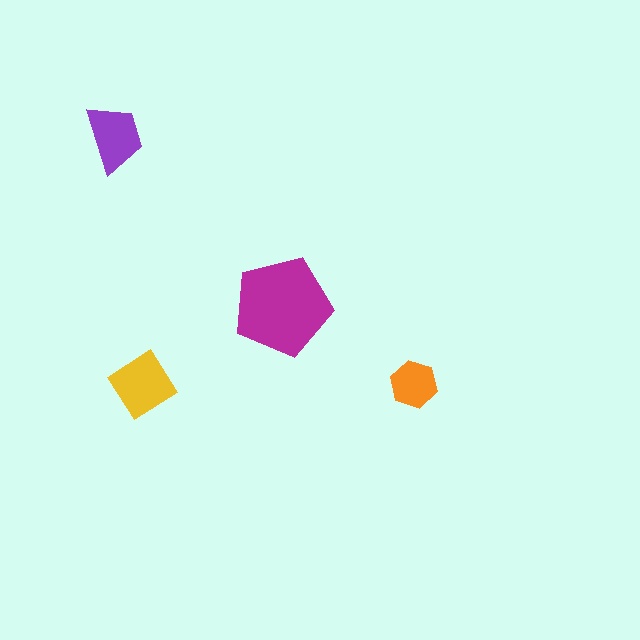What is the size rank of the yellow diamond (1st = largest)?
2nd.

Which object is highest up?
The purple trapezoid is topmost.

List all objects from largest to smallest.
The magenta pentagon, the yellow diamond, the purple trapezoid, the orange hexagon.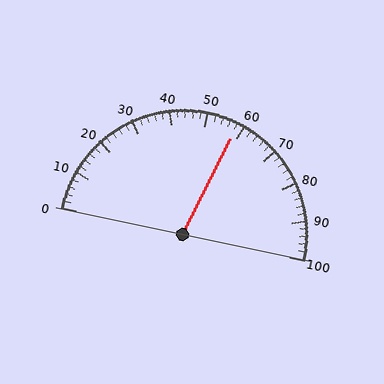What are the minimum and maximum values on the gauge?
The gauge ranges from 0 to 100.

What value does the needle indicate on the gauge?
The needle indicates approximately 58.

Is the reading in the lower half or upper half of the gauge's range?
The reading is in the upper half of the range (0 to 100).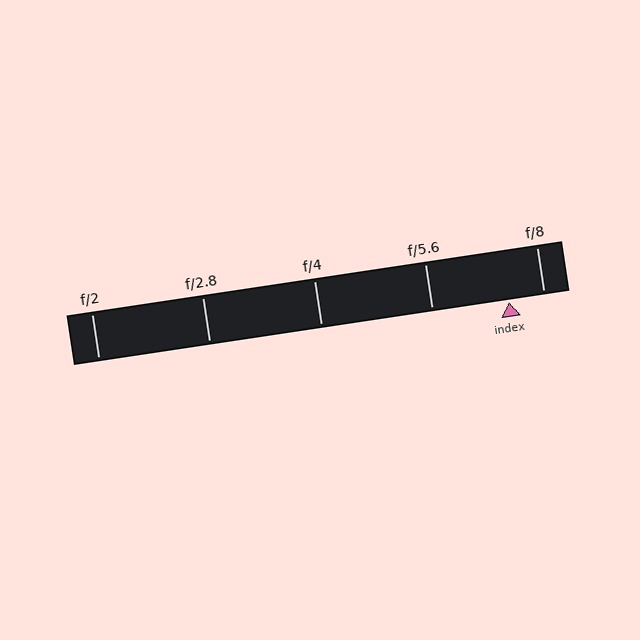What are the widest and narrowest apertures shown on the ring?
The widest aperture shown is f/2 and the narrowest is f/8.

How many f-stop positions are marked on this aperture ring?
There are 5 f-stop positions marked.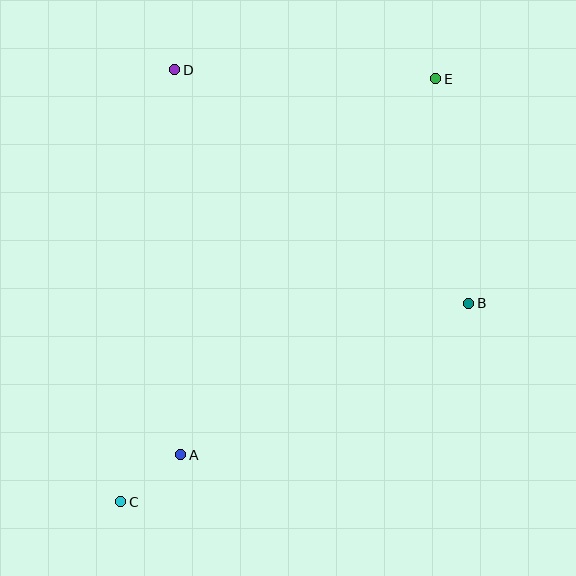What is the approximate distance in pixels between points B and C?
The distance between B and C is approximately 401 pixels.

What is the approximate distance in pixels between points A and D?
The distance between A and D is approximately 385 pixels.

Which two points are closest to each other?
Points A and C are closest to each other.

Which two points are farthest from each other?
Points C and E are farthest from each other.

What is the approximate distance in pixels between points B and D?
The distance between B and D is approximately 376 pixels.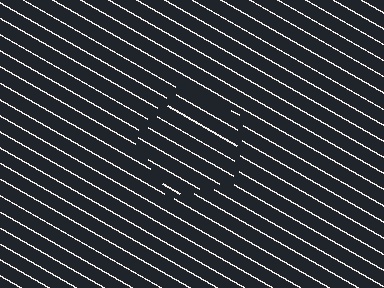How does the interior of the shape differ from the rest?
The interior of the shape contains the same grating, shifted by half a period — the contour is defined by the phase discontinuity where line-ends from the inner and outer gratings abut.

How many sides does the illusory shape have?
5 sides — the line-ends trace a pentagon.